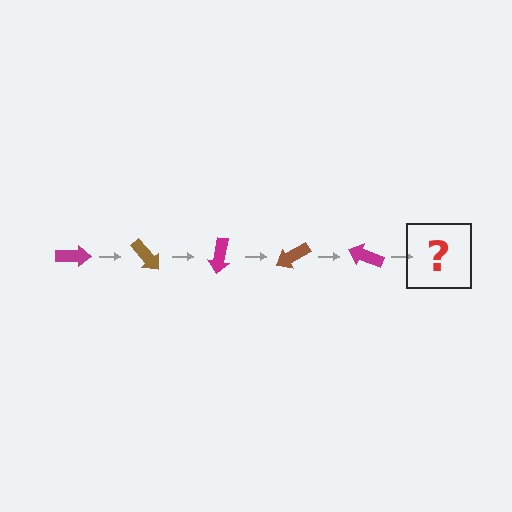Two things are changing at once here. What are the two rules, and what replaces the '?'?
The two rules are that it rotates 50 degrees each step and the color cycles through magenta and brown. The '?' should be a brown arrow, rotated 250 degrees from the start.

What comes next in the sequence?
The next element should be a brown arrow, rotated 250 degrees from the start.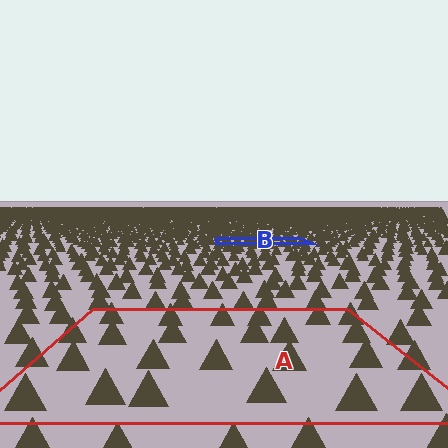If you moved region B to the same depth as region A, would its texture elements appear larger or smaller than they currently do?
They would appear larger. At a closer depth, the same texture elements are projected at a bigger on-screen size.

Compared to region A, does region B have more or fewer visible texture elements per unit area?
Region B has more texture elements per unit area — they are packed more densely because it is farther away.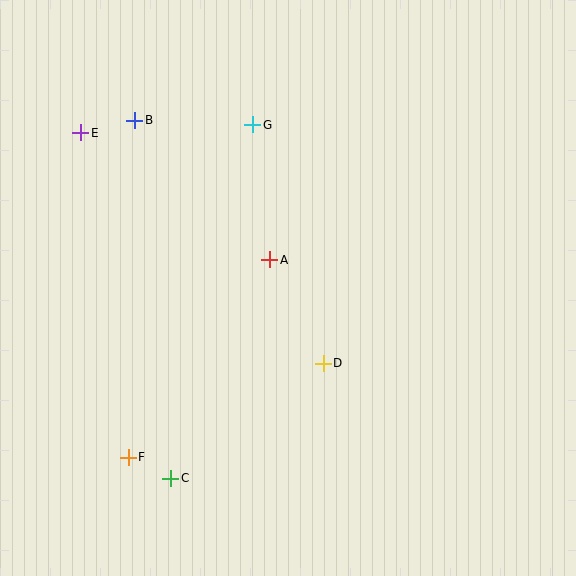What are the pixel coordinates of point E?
Point E is at (81, 133).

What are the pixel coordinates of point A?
Point A is at (270, 260).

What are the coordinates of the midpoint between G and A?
The midpoint between G and A is at (261, 192).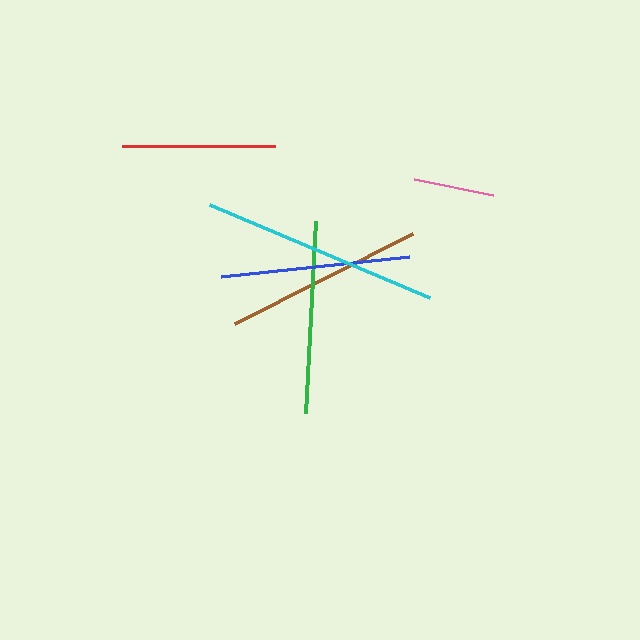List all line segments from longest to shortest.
From longest to shortest: cyan, brown, green, blue, red, pink.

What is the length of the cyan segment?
The cyan segment is approximately 239 pixels long.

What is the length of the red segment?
The red segment is approximately 154 pixels long.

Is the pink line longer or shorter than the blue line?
The blue line is longer than the pink line.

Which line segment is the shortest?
The pink line is the shortest at approximately 81 pixels.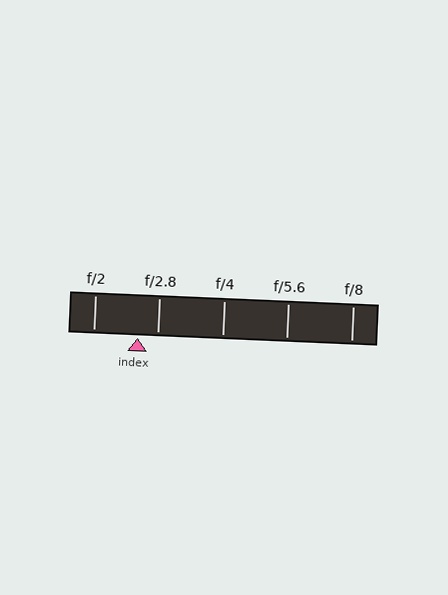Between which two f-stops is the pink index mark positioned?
The index mark is between f/2 and f/2.8.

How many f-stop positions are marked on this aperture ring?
There are 5 f-stop positions marked.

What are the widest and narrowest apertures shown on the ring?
The widest aperture shown is f/2 and the narrowest is f/8.